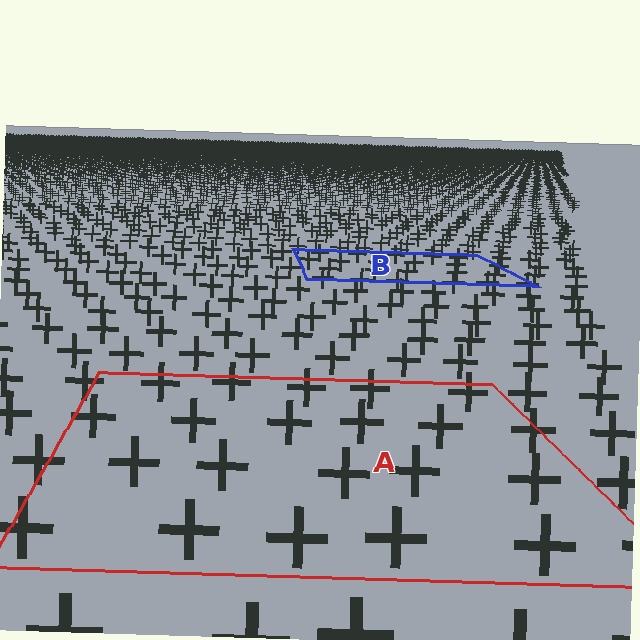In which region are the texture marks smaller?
The texture marks are smaller in region B, because it is farther away.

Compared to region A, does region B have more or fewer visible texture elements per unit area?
Region B has more texture elements per unit area — they are packed more densely because it is farther away.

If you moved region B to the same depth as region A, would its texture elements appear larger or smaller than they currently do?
They would appear larger. At a closer depth, the same texture elements are projected at a bigger on-screen size.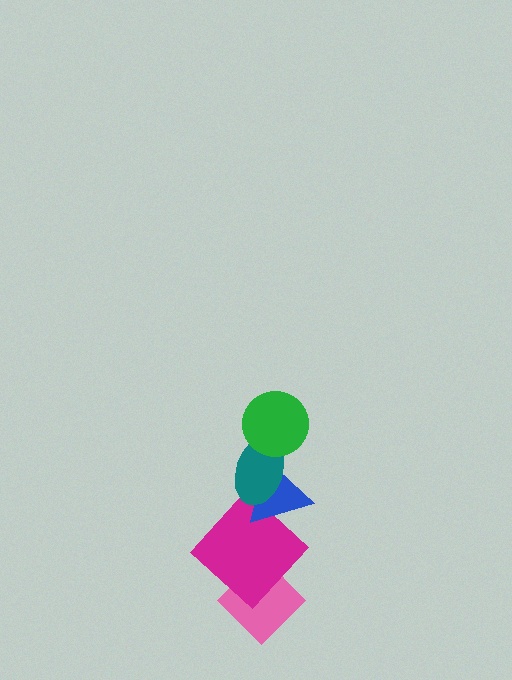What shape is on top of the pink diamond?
The magenta diamond is on top of the pink diamond.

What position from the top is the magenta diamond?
The magenta diamond is 4th from the top.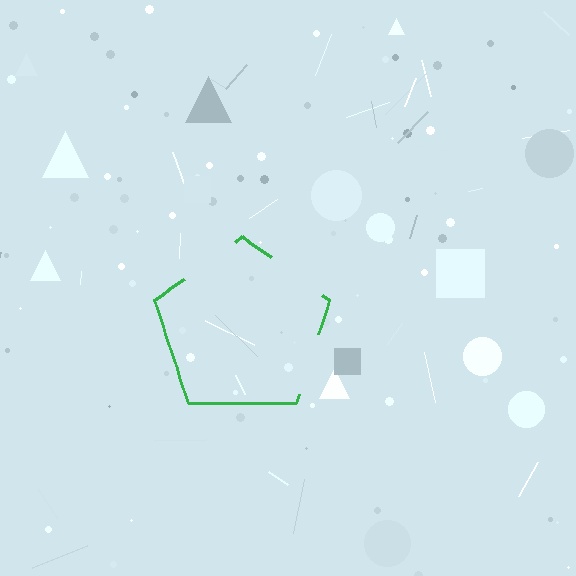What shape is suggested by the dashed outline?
The dashed outline suggests a pentagon.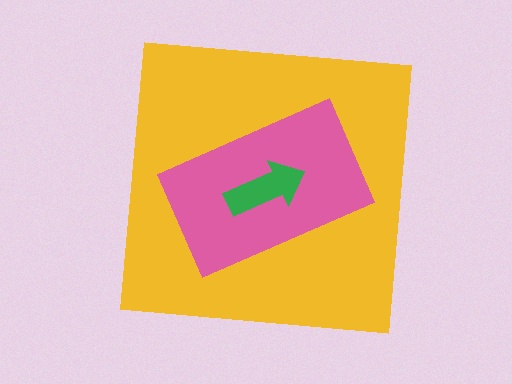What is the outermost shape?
The yellow square.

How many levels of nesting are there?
3.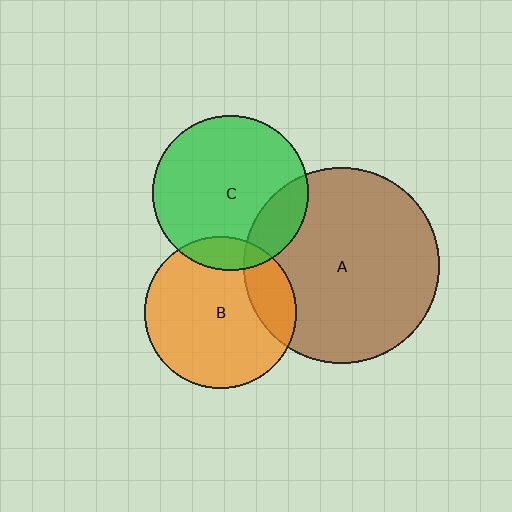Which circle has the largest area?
Circle A (brown).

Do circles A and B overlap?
Yes.